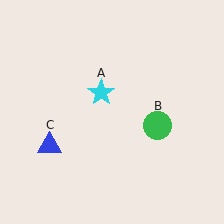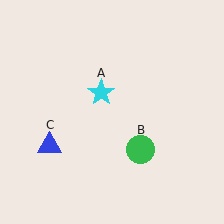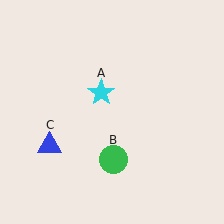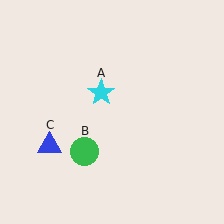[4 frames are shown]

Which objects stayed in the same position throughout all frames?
Cyan star (object A) and blue triangle (object C) remained stationary.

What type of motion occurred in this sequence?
The green circle (object B) rotated clockwise around the center of the scene.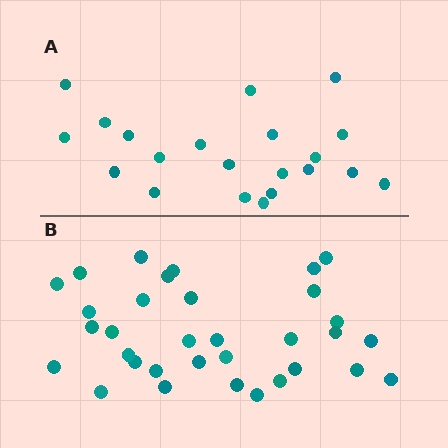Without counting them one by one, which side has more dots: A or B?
Region B (the bottom region) has more dots.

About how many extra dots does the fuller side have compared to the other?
Region B has roughly 12 or so more dots than region A.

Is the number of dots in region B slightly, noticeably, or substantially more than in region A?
Region B has substantially more. The ratio is roughly 1.6 to 1.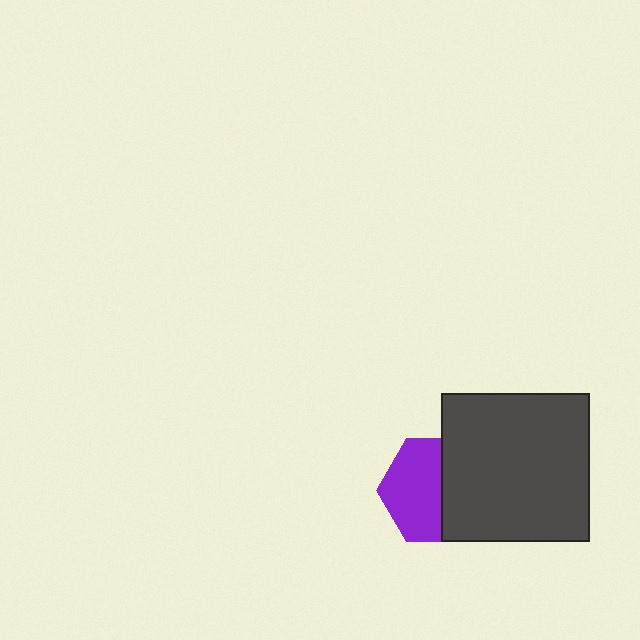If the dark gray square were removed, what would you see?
You would see the complete purple hexagon.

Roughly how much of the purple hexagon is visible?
About half of it is visible (roughly 56%).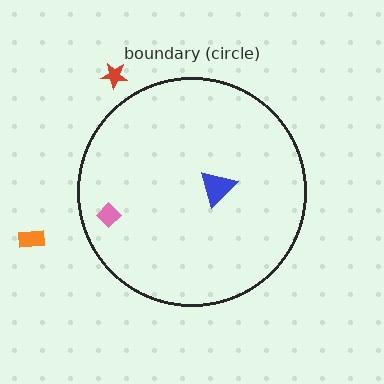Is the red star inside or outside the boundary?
Outside.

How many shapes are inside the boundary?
2 inside, 2 outside.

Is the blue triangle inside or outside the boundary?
Inside.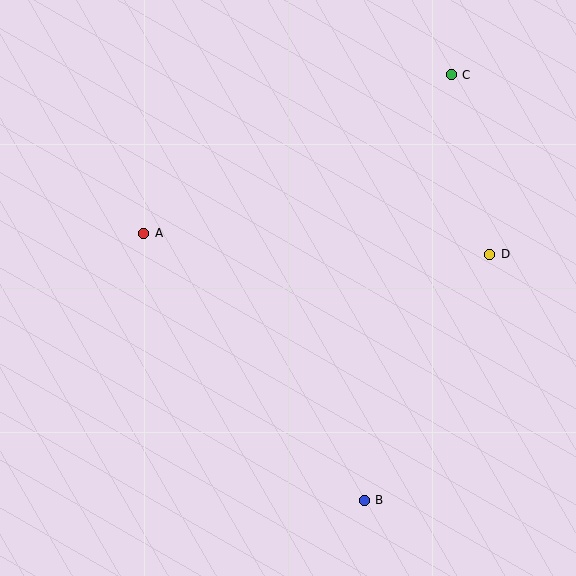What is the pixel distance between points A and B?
The distance between A and B is 346 pixels.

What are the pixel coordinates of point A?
Point A is at (144, 233).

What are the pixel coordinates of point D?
Point D is at (490, 254).